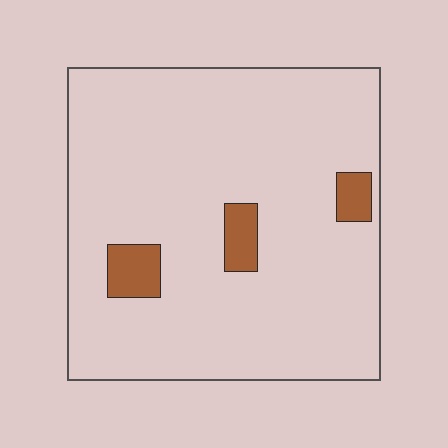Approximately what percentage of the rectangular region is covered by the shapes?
Approximately 5%.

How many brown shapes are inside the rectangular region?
3.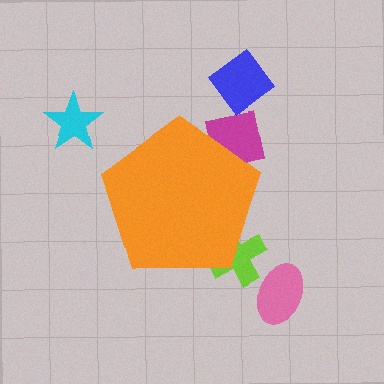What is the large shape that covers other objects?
An orange pentagon.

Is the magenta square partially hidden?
Yes, the magenta square is partially hidden behind the orange pentagon.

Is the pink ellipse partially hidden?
No, the pink ellipse is fully visible.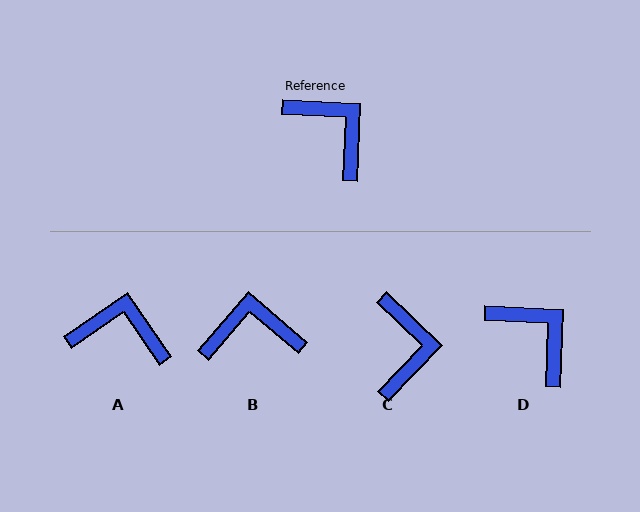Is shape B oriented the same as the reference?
No, it is off by about 52 degrees.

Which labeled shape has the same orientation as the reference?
D.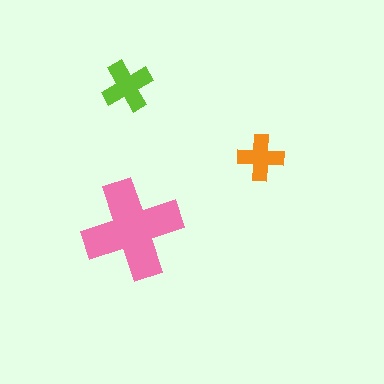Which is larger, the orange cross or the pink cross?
The pink one.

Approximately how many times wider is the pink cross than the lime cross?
About 2 times wider.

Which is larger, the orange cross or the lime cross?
The lime one.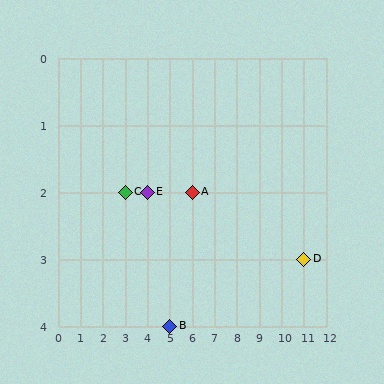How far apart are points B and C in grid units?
Points B and C are 2 columns and 2 rows apart (about 2.8 grid units diagonally).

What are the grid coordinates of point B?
Point B is at grid coordinates (5, 4).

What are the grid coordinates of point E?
Point E is at grid coordinates (4, 2).